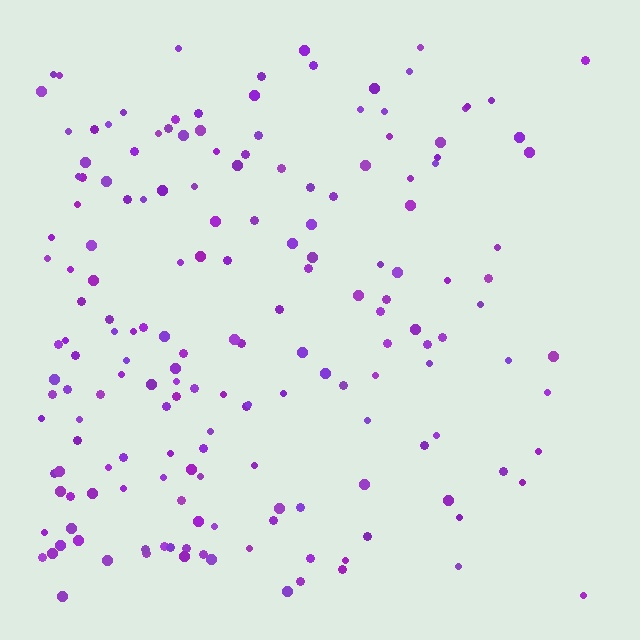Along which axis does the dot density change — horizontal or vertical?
Horizontal.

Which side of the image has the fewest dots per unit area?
The right.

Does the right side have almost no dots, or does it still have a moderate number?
Still a moderate number, just noticeably fewer than the left.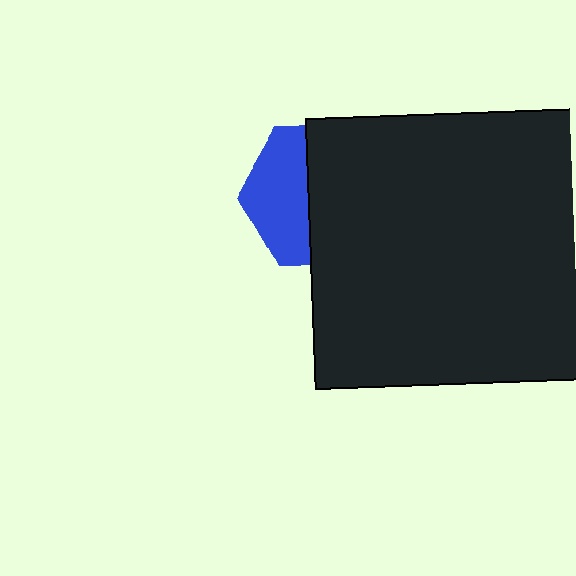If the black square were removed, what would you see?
You would see the complete blue hexagon.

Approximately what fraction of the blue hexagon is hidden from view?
Roughly 57% of the blue hexagon is hidden behind the black square.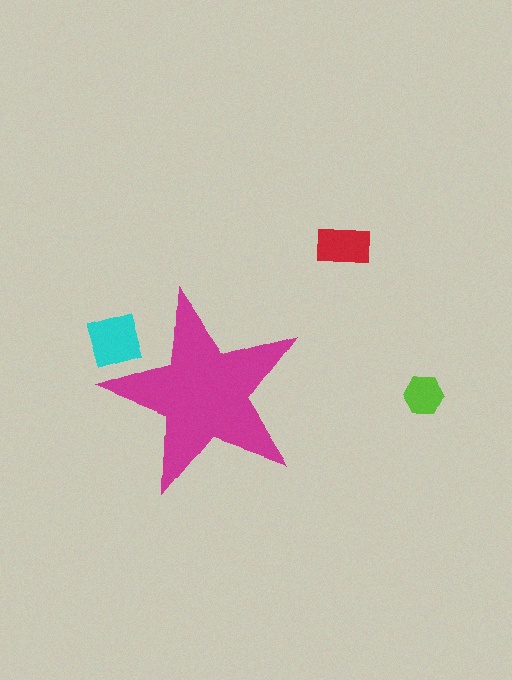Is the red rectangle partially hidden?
No, the red rectangle is fully visible.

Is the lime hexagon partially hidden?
No, the lime hexagon is fully visible.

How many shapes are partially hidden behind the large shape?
1 shape is partially hidden.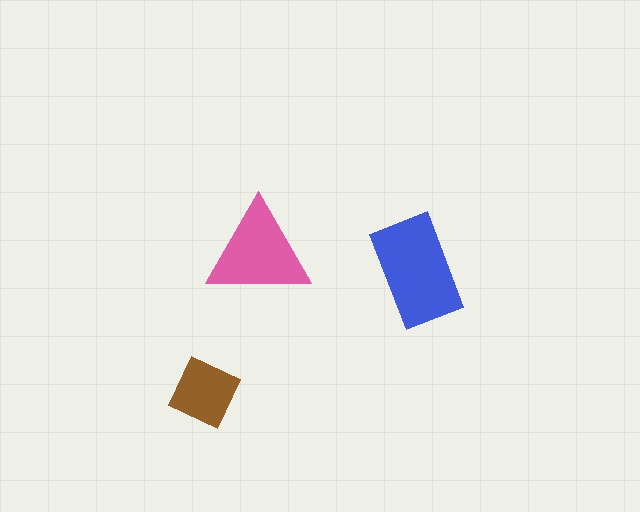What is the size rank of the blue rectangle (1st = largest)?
1st.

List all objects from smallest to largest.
The brown diamond, the pink triangle, the blue rectangle.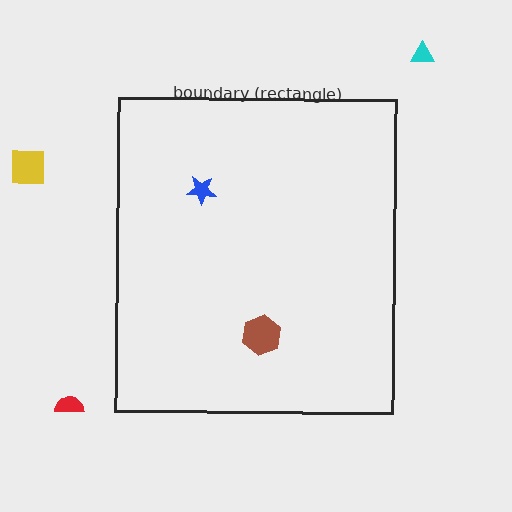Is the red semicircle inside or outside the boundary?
Outside.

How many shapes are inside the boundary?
2 inside, 3 outside.